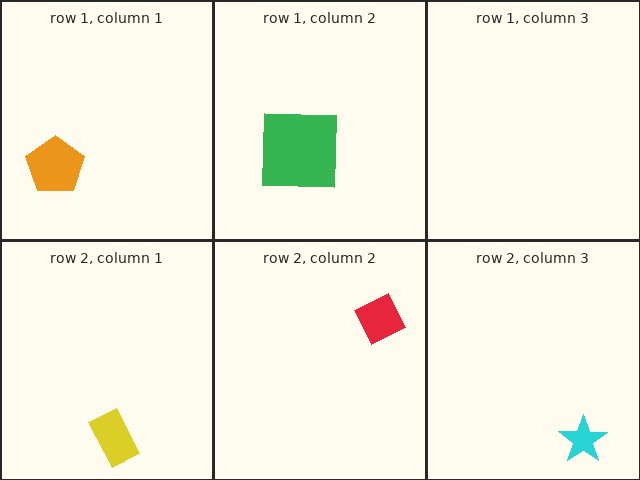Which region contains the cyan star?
The row 2, column 3 region.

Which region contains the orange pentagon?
The row 1, column 1 region.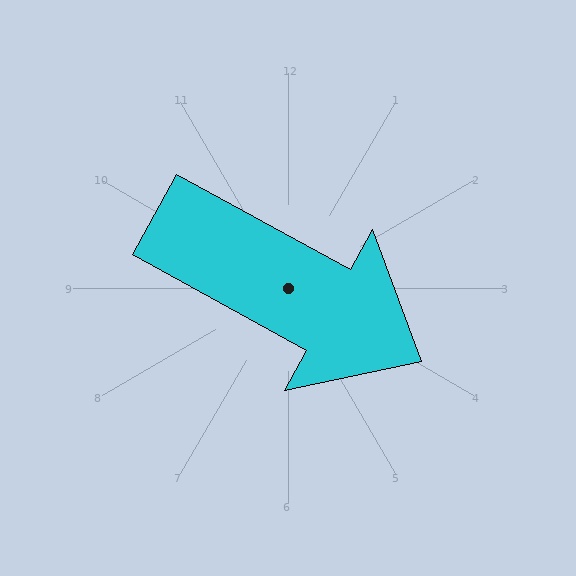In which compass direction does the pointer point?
Southeast.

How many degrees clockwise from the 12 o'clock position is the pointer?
Approximately 119 degrees.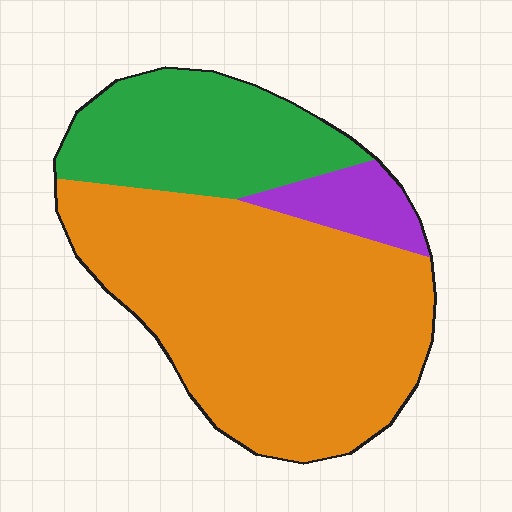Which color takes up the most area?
Orange, at roughly 65%.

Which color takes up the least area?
Purple, at roughly 10%.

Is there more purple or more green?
Green.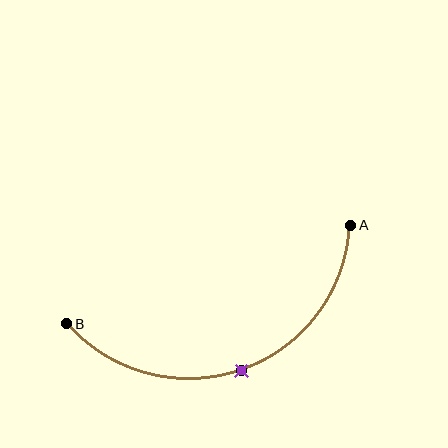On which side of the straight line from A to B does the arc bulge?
The arc bulges below the straight line connecting A and B.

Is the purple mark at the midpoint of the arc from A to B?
Yes. The purple mark lies on the arc at equal arc-length from both A and B — it is the arc midpoint.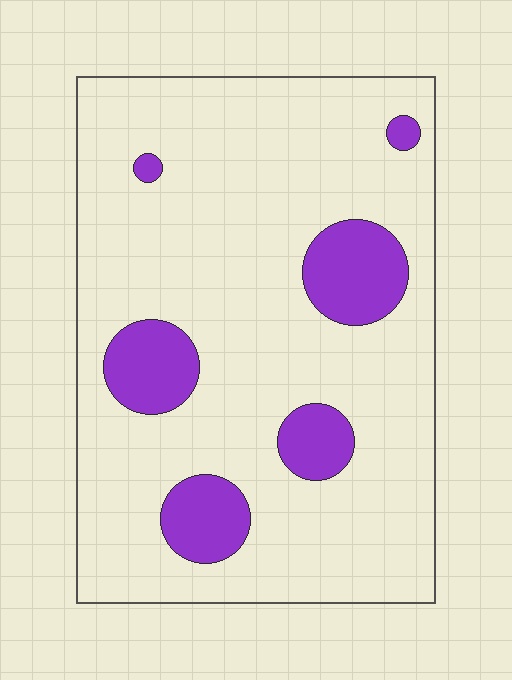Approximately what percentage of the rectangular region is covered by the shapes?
Approximately 15%.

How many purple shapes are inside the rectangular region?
6.